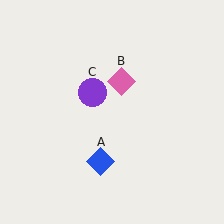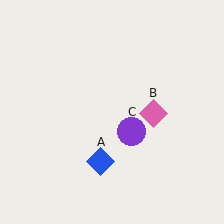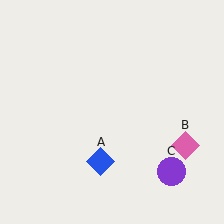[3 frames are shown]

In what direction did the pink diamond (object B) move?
The pink diamond (object B) moved down and to the right.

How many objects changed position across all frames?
2 objects changed position: pink diamond (object B), purple circle (object C).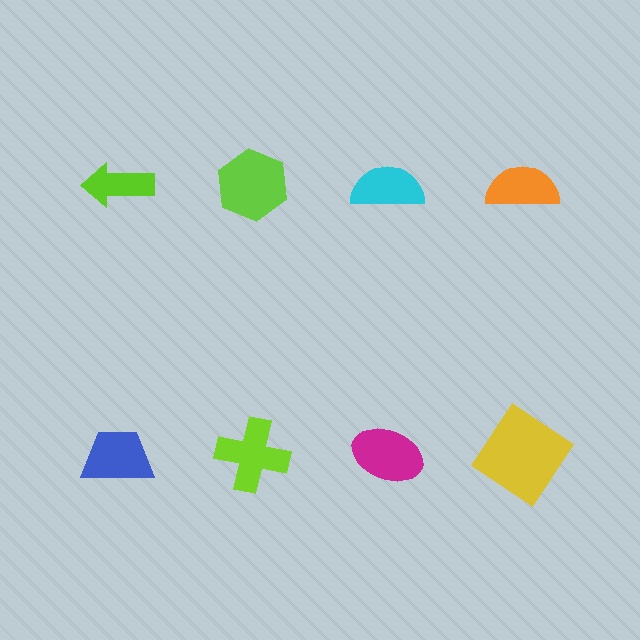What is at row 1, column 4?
An orange semicircle.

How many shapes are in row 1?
4 shapes.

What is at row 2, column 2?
A lime cross.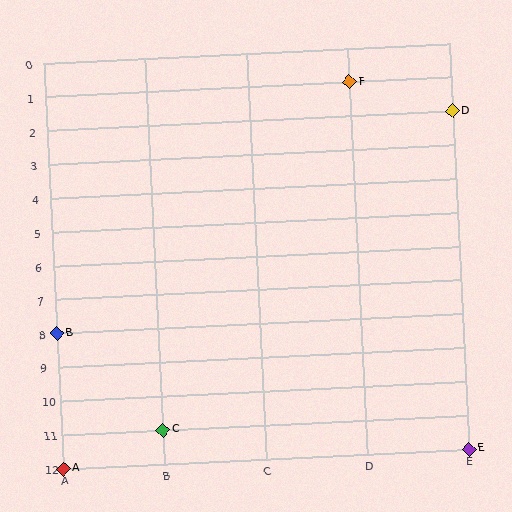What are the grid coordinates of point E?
Point E is at grid coordinates (E, 12).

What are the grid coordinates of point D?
Point D is at grid coordinates (E, 2).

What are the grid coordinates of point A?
Point A is at grid coordinates (A, 12).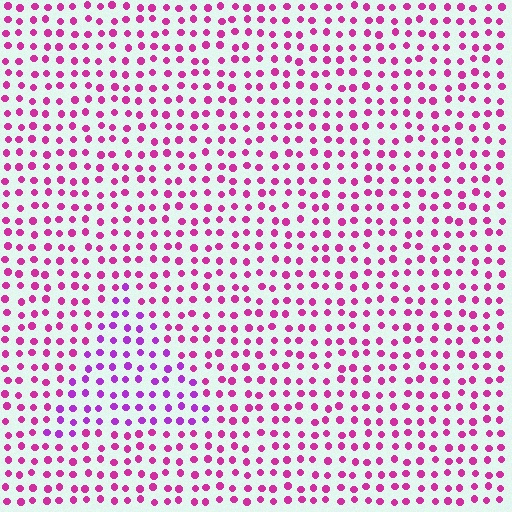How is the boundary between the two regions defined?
The boundary is defined purely by a slight shift in hue (about 30 degrees). Spacing, size, and orientation are identical on both sides.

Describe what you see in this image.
The image is filled with small magenta elements in a uniform arrangement. A triangle-shaped region is visible where the elements are tinted to a slightly different hue, forming a subtle color boundary.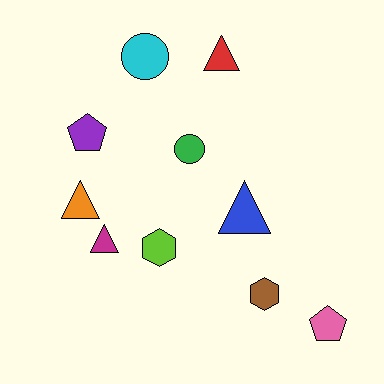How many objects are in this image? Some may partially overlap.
There are 10 objects.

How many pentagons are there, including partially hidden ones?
There are 2 pentagons.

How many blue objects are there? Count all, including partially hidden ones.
There is 1 blue object.